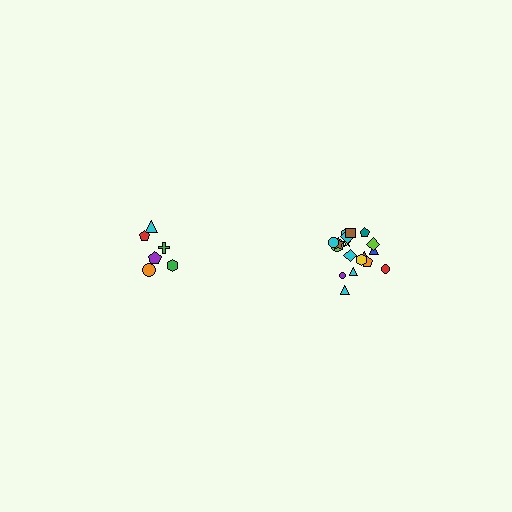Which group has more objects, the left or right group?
The right group.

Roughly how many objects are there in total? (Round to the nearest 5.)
Roughly 25 objects in total.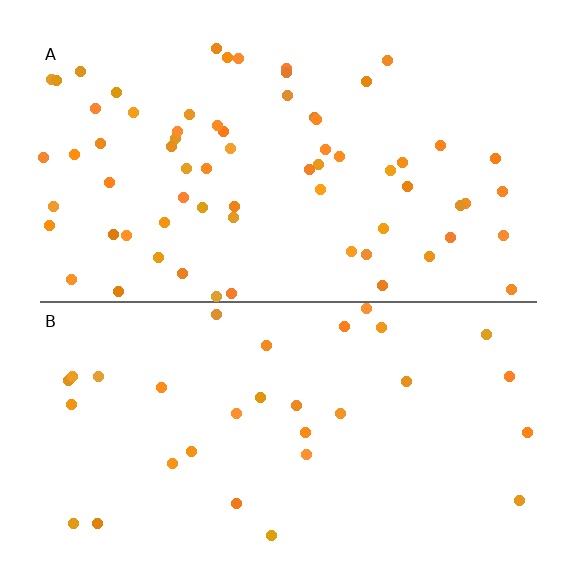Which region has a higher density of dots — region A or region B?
A (the top).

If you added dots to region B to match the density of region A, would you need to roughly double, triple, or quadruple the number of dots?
Approximately double.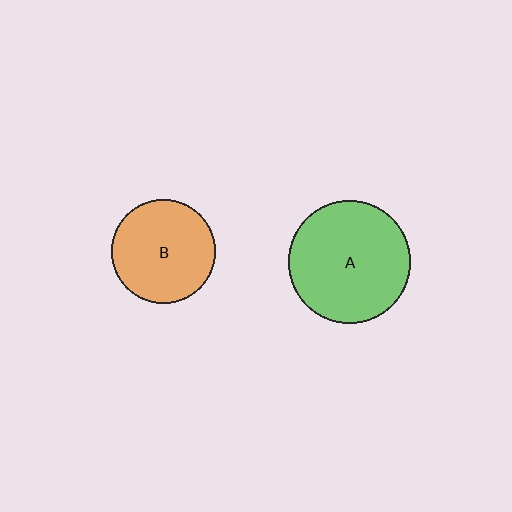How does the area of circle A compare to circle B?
Approximately 1.4 times.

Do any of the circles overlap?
No, none of the circles overlap.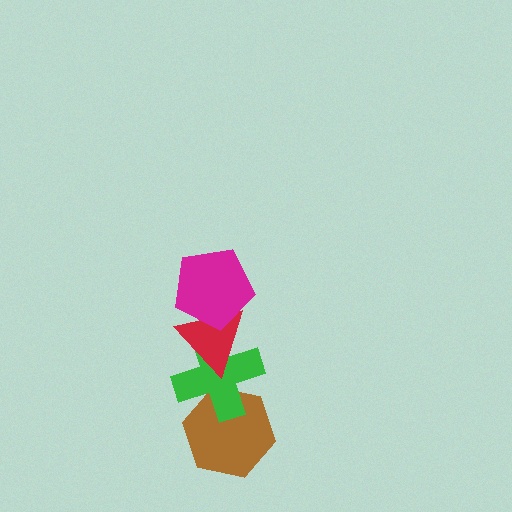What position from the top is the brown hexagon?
The brown hexagon is 4th from the top.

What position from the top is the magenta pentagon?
The magenta pentagon is 1st from the top.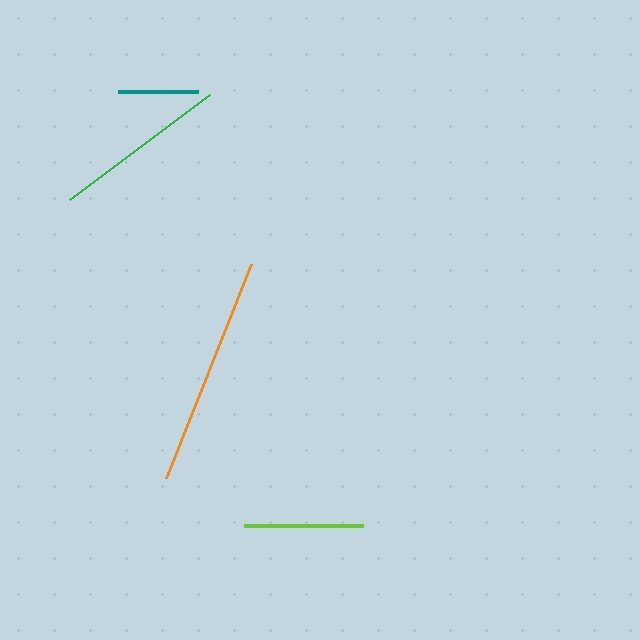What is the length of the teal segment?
The teal segment is approximately 80 pixels long.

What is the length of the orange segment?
The orange segment is approximately 230 pixels long.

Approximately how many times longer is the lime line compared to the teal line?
The lime line is approximately 1.5 times the length of the teal line.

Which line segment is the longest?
The orange line is the longest at approximately 230 pixels.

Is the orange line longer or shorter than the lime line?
The orange line is longer than the lime line.